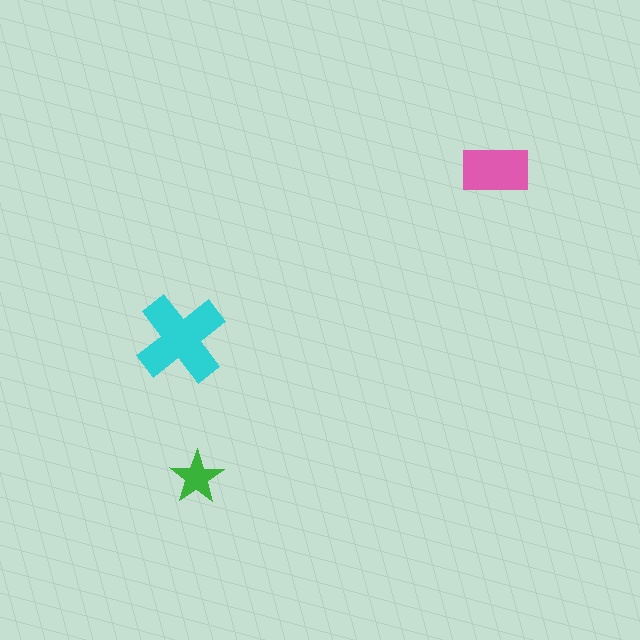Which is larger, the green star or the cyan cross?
The cyan cross.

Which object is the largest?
The cyan cross.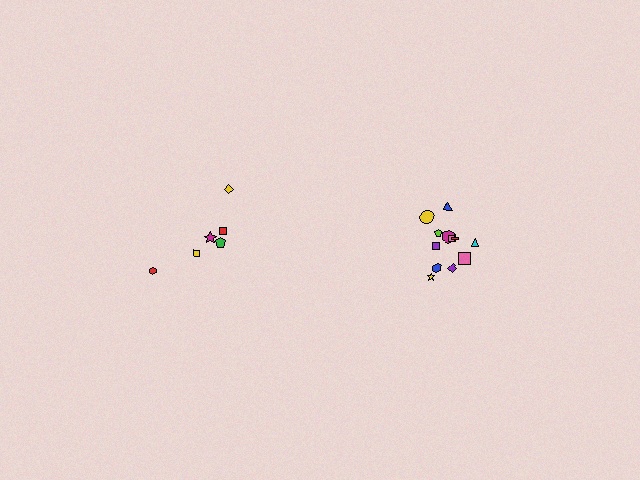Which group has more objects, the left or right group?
The right group.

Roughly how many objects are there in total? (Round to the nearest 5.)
Roughly 20 objects in total.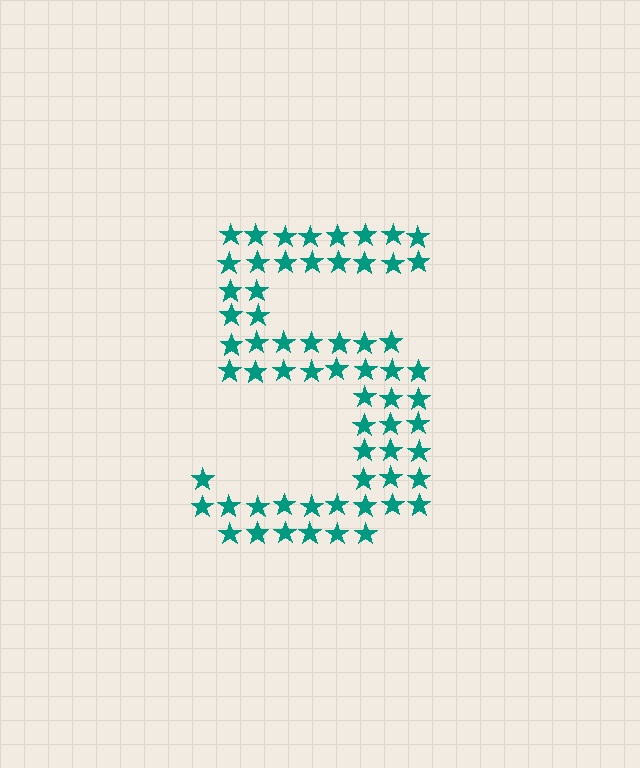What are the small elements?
The small elements are stars.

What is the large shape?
The large shape is the digit 5.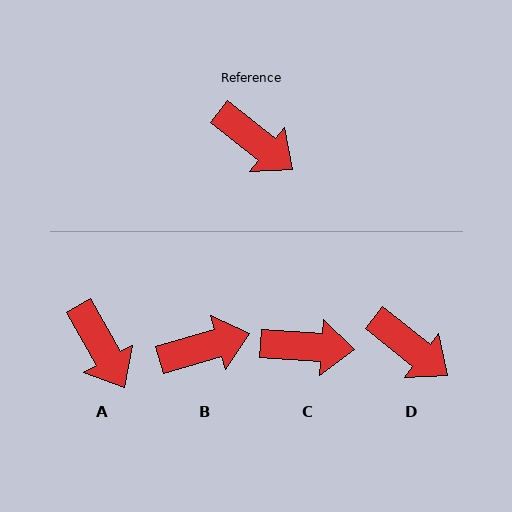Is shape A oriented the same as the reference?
No, it is off by about 22 degrees.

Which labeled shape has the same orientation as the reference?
D.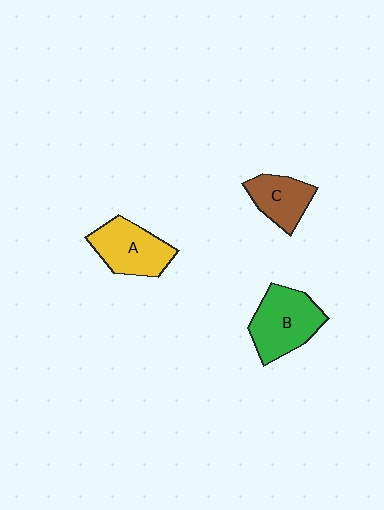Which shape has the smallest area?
Shape C (brown).